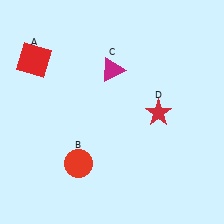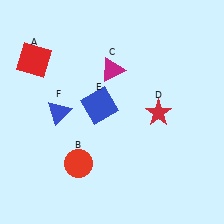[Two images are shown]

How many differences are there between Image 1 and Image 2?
There are 2 differences between the two images.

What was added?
A blue square (E), a blue triangle (F) were added in Image 2.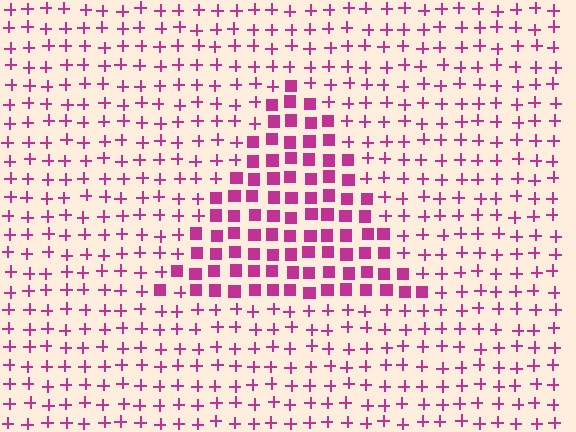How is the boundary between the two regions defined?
The boundary is defined by a change in element shape: squares inside vs. plus signs outside. All elements share the same color and spacing.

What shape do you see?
I see a triangle.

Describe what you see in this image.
The image is filled with small magenta elements arranged in a uniform grid. A triangle-shaped region contains squares, while the surrounding area contains plus signs. The boundary is defined purely by the change in element shape.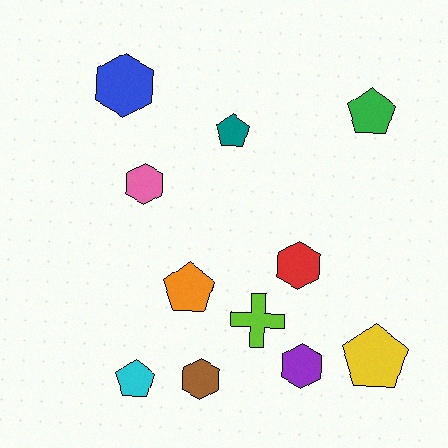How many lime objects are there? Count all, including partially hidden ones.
There is 1 lime object.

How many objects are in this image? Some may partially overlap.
There are 11 objects.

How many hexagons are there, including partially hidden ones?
There are 5 hexagons.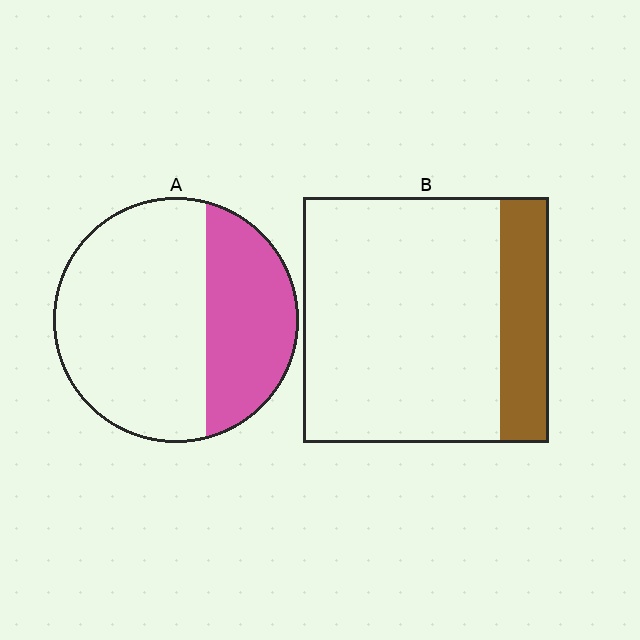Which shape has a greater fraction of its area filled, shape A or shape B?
Shape A.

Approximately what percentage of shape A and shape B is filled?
A is approximately 35% and B is approximately 20%.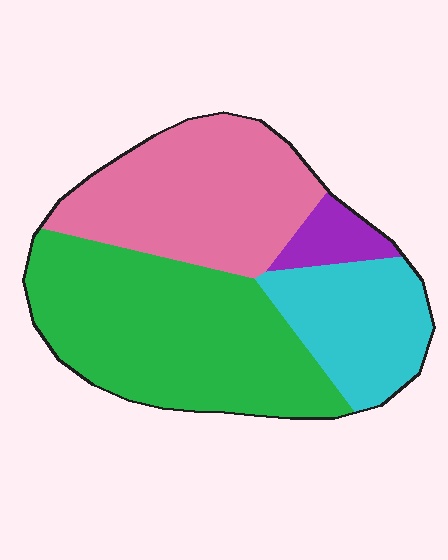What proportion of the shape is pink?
Pink takes up between a sixth and a third of the shape.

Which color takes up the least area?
Purple, at roughly 5%.